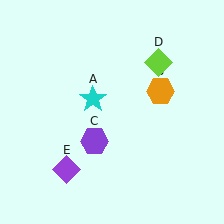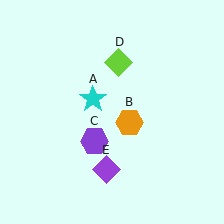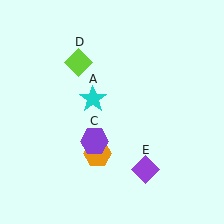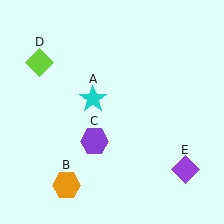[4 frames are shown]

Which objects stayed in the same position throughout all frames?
Cyan star (object A) and purple hexagon (object C) remained stationary.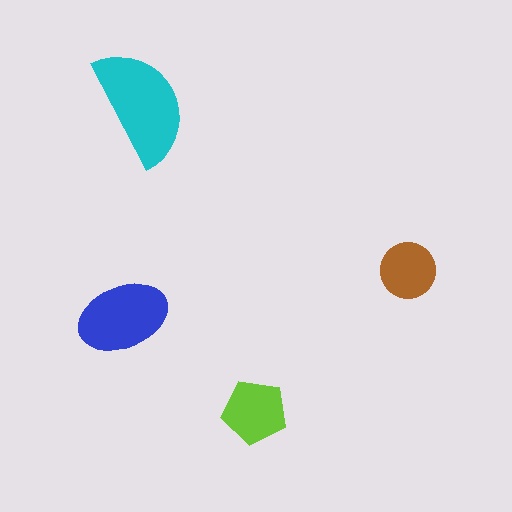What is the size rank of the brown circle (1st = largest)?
4th.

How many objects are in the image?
There are 4 objects in the image.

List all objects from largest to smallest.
The cyan semicircle, the blue ellipse, the lime pentagon, the brown circle.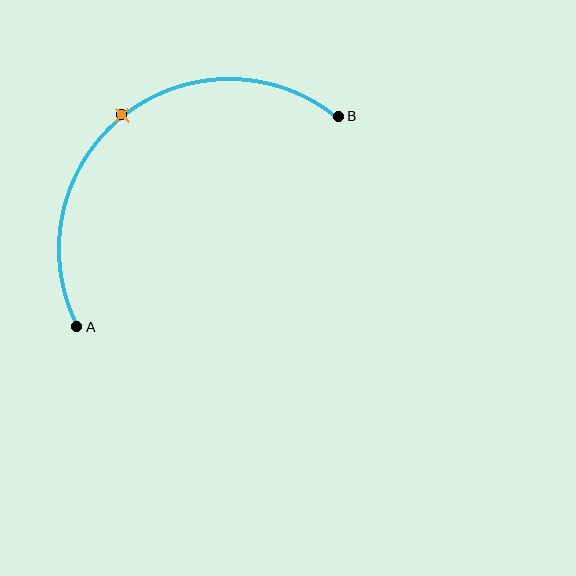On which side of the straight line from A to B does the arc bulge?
The arc bulges above and to the left of the straight line connecting A and B.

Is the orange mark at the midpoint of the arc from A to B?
Yes. The orange mark lies on the arc at equal arc-length from both A and B — it is the arc midpoint.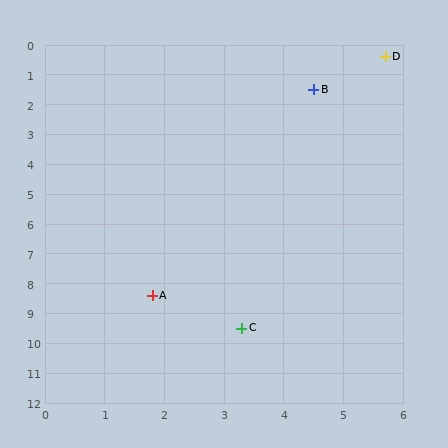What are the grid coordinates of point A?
Point A is at approximately (1.8, 8.4).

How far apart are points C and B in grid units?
Points C and B are about 8.1 grid units apart.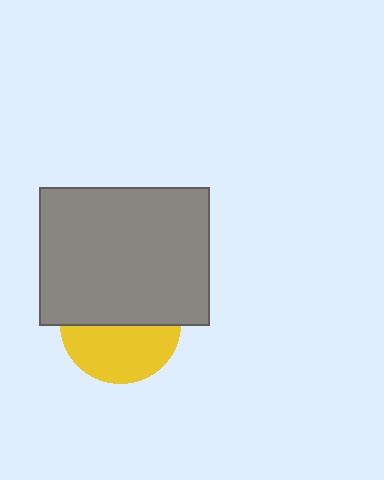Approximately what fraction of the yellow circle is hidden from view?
Roughly 52% of the yellow circle is hidden behind the gray rectangle.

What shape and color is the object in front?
The object in front is a gray rectangle.